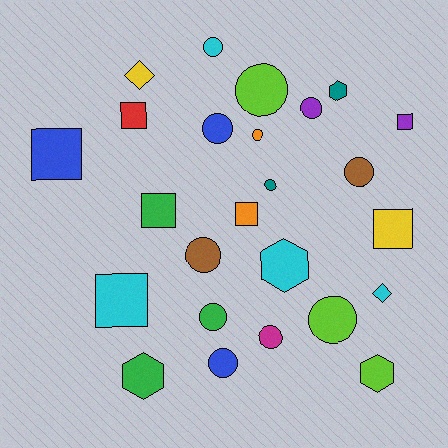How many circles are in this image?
There are 12 circles.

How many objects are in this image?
There are 25 objects.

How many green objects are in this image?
There are 3 green objects.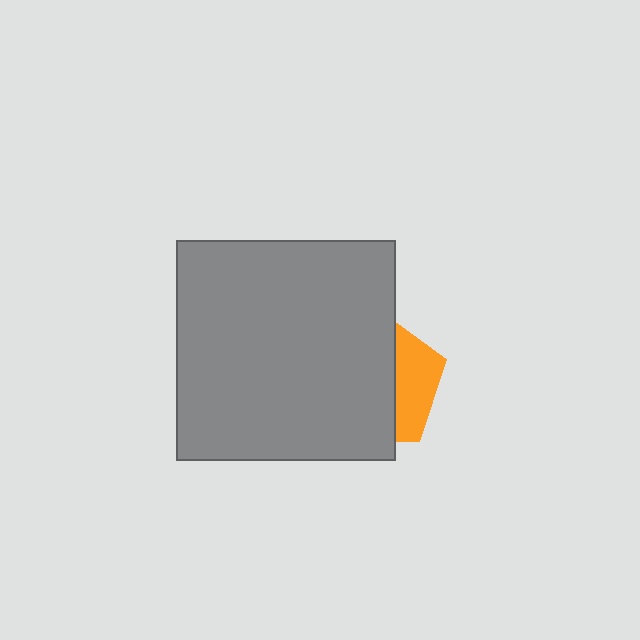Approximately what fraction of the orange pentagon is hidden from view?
Roughly 69% of the orange pentagon is hidden behind the gray square.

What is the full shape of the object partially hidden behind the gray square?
The partially hidden object is an orange pentagon.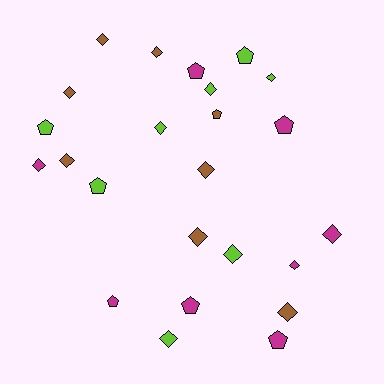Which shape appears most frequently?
Diamond, with 15 objects.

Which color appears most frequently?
Lime, with 8 objects.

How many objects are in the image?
There are 24 objects.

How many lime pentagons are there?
There are 3 lime pentagons.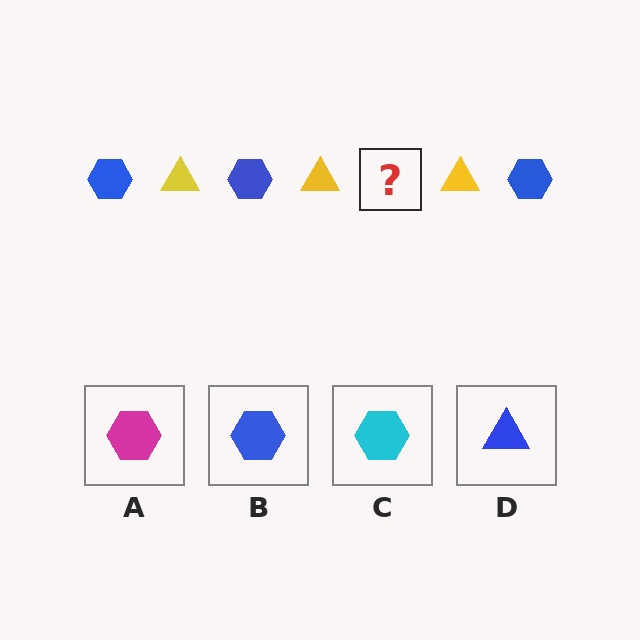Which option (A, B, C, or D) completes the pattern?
B.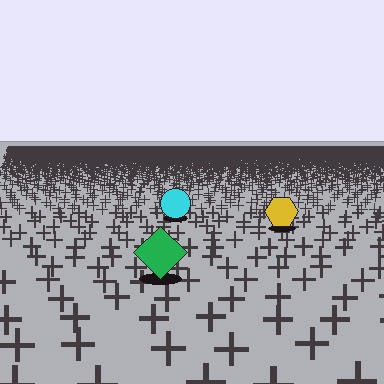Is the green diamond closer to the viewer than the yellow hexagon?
Yes. The green diamond is closer — you can tell from the texture gradient: the ground texture is coarser near it.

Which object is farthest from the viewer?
The cyan circle is farthest from the viewer. It appears smaller and the ground texture around it is denser.